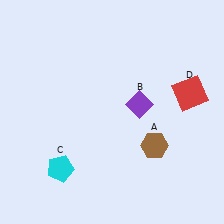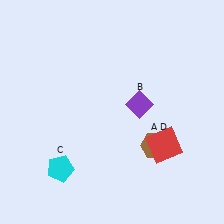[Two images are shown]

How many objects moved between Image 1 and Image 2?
1 object moved between the two images.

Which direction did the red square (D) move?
The red square (D) moved down.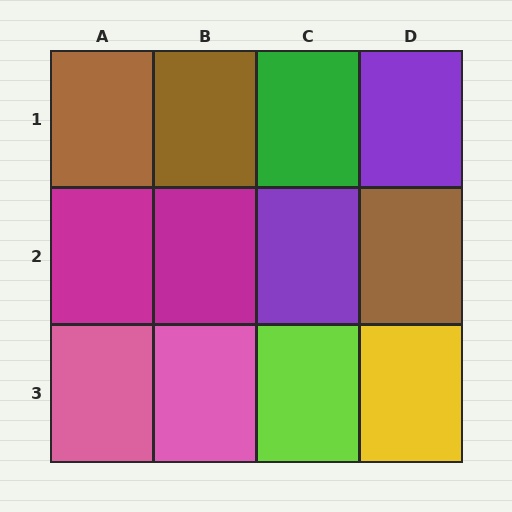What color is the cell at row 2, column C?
Purple.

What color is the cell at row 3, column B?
Pink.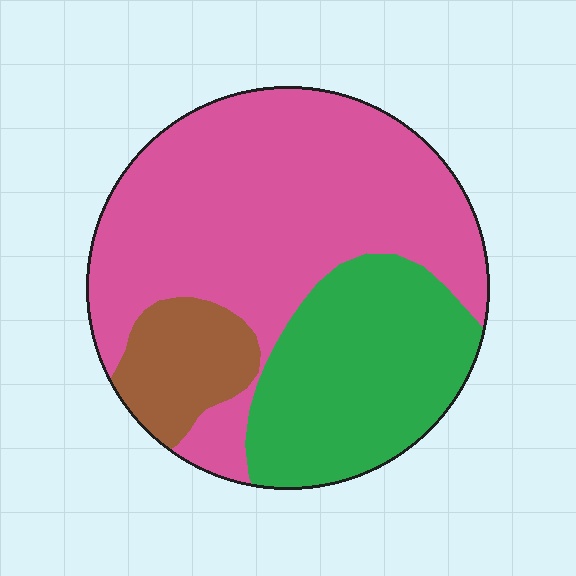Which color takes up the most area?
Pink, at roughly 60%.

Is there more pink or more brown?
Pink.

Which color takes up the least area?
Brown, at roughly 10%.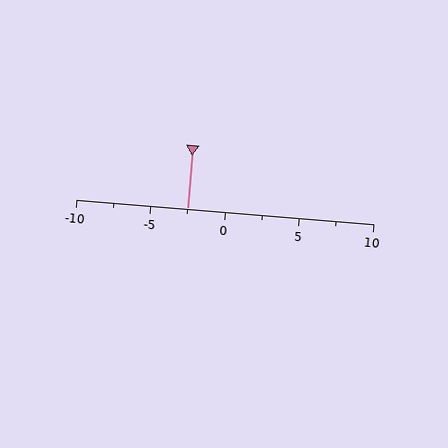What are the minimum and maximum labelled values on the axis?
The axis runs from -10 to 10.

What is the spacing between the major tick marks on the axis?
The major ticks are spaced 5 apart.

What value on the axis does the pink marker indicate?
The marker indicates approximately -2.5.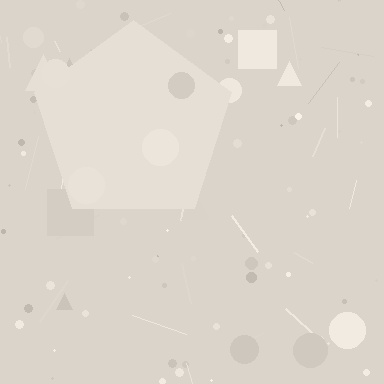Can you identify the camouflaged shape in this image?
The camouflaged shape is a pentagon.